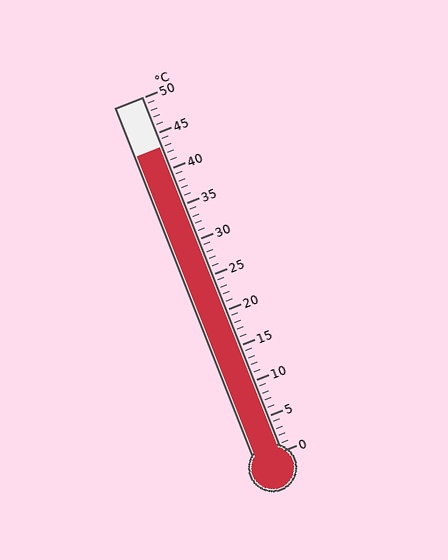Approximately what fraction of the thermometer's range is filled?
The thermometer is filled to approximately 85% of its range.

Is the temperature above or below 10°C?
The temperature is above 10°C.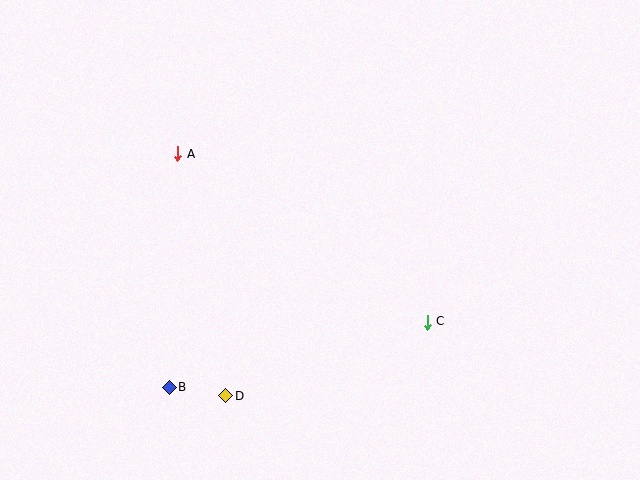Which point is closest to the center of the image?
Point C at (427, 322) is closest to the center.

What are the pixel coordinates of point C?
Point C is at (427, 322).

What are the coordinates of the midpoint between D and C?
The midpoint between D and C is at (327, 359).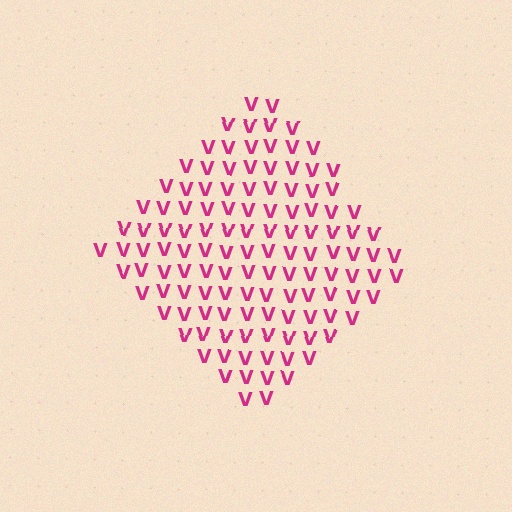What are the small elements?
The small elements are letter V's.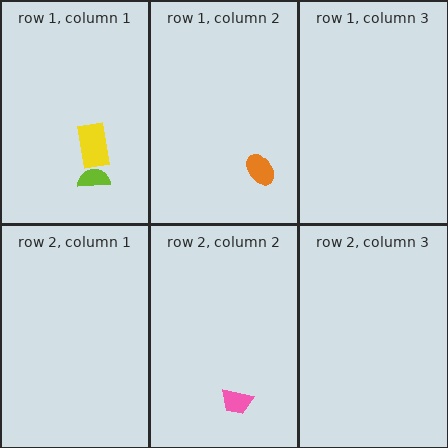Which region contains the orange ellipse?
The row 1, column 2 region.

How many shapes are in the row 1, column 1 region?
2.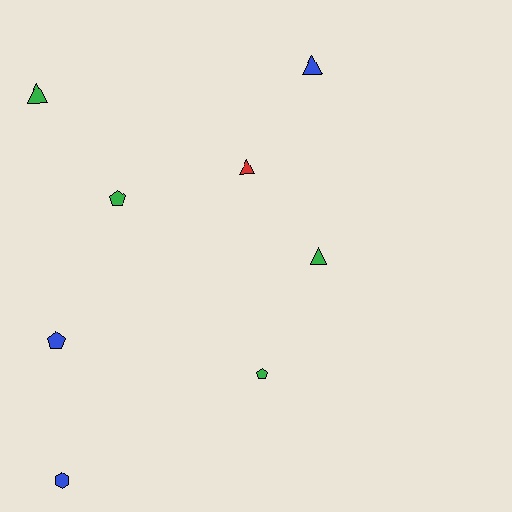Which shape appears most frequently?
Triangle, with 4 objects.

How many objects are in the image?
There are 8 objects.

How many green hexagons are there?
There are no green hexagons.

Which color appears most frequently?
Green, with 4 objects.